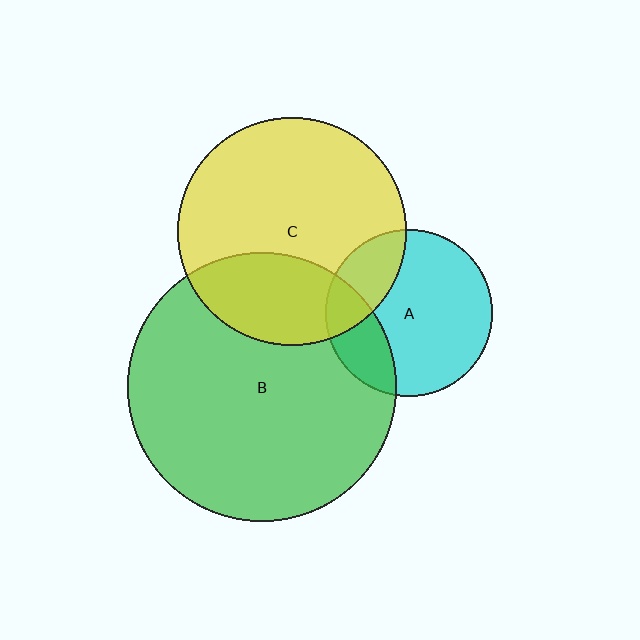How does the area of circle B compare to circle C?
Approximately 1.4 times.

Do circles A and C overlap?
Yes.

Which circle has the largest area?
Circle B (green).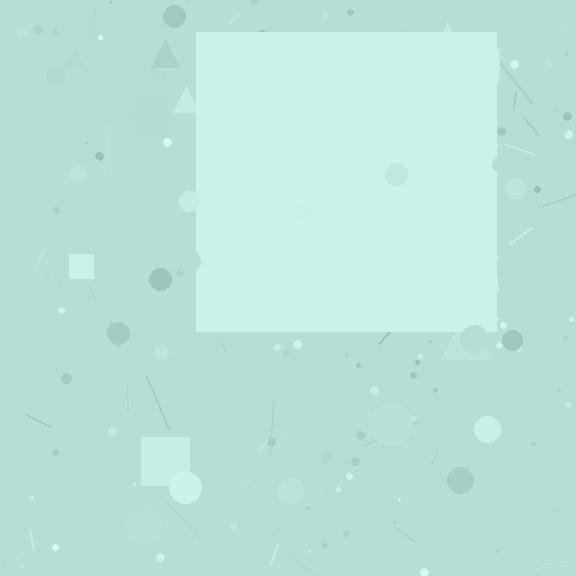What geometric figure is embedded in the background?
A square is embedded in the background.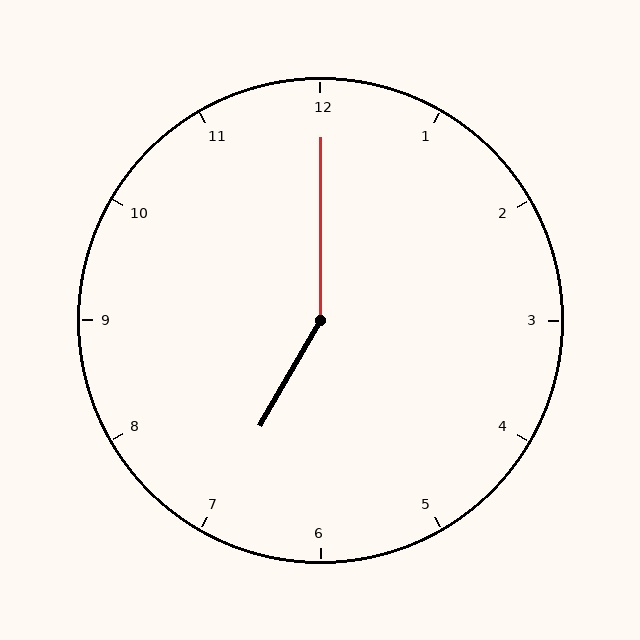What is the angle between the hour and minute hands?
Approximately 150 degrees.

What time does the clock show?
7:00.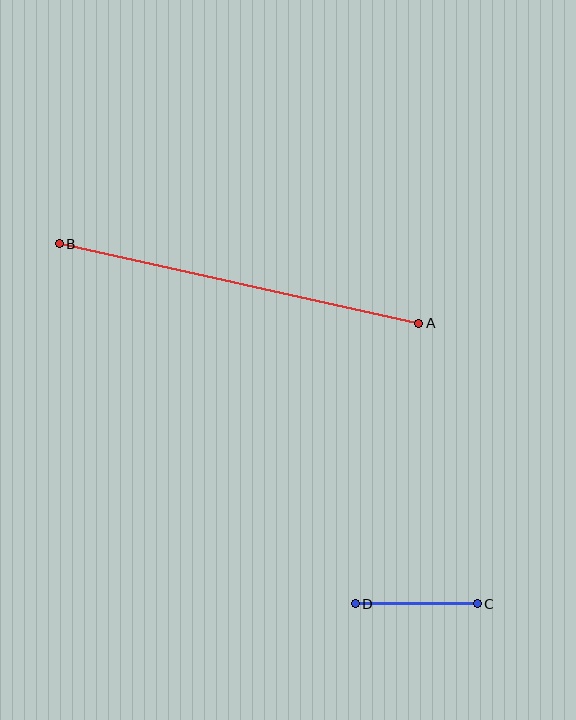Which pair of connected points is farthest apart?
Points A and B are farthest apart.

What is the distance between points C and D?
The distance is approximately 122 pixels.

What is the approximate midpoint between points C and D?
The midpoint is at approximately (416, 604) pixels.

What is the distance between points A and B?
The distance is approximately 368 pixels.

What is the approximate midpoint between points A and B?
The midpoint is at approximately (239, 284) pixels.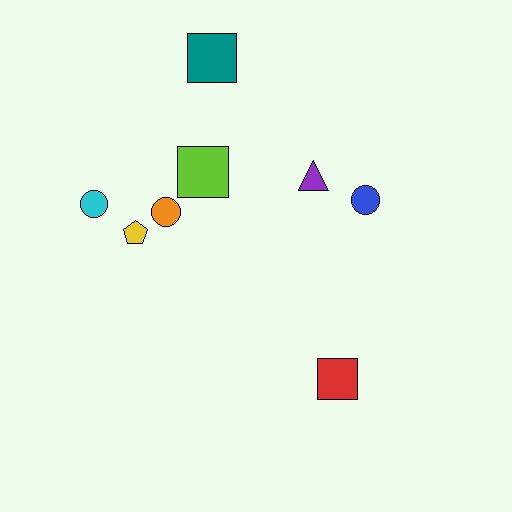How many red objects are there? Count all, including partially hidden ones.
There is 1 red object.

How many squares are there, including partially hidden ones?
There are 3 squares.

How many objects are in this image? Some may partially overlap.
There are 8 objects.